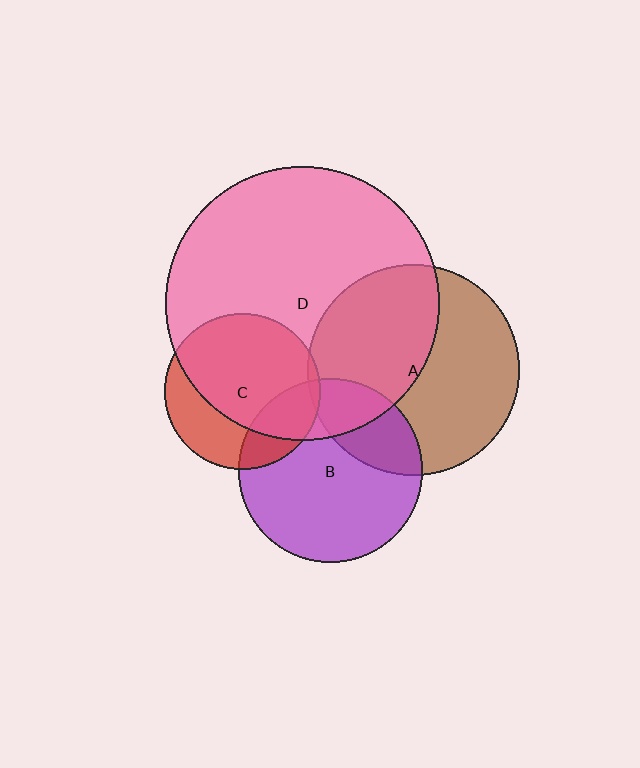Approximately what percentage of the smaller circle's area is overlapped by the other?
Approximately 25%.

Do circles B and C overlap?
Yes.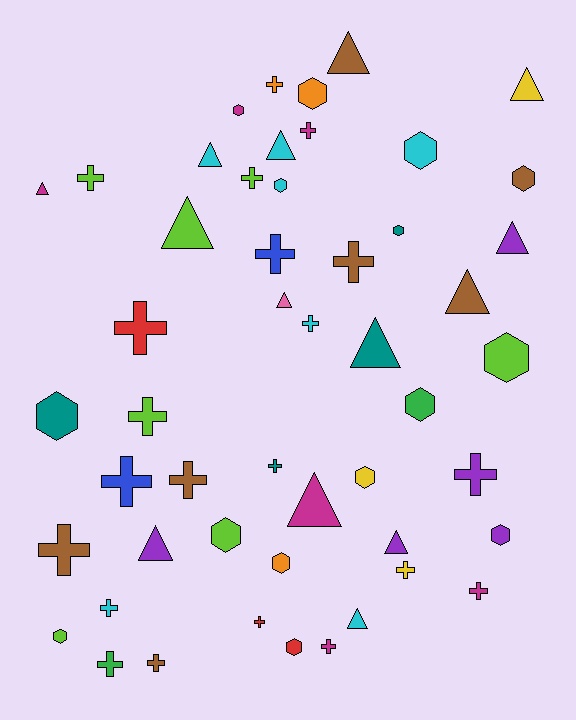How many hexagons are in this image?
There are 15 hexagons.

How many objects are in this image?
There are 50 objects.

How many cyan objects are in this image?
There are 7 cyan objects.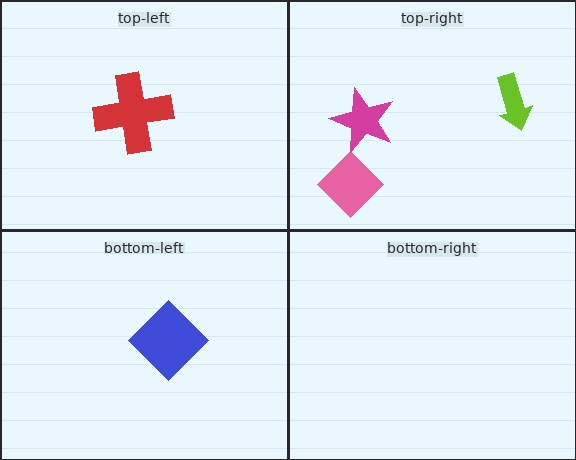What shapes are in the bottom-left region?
The blue diamond.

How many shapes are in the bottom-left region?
1.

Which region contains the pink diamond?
The top-right region.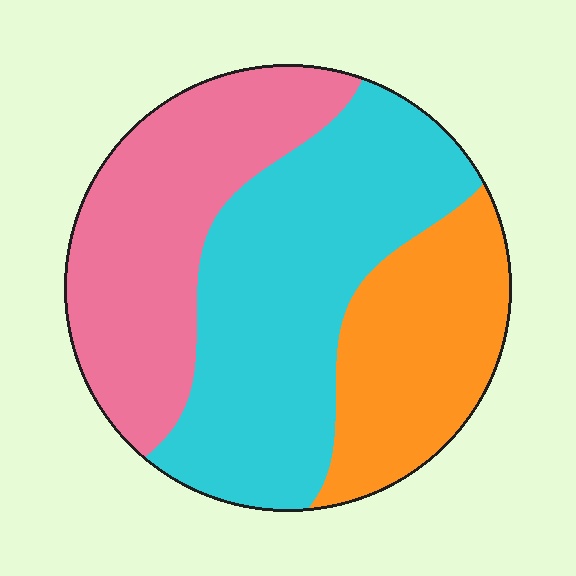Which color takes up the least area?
Orange, at roughly 25%.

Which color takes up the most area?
Cyan, at roughly 45%.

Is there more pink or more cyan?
Cyan.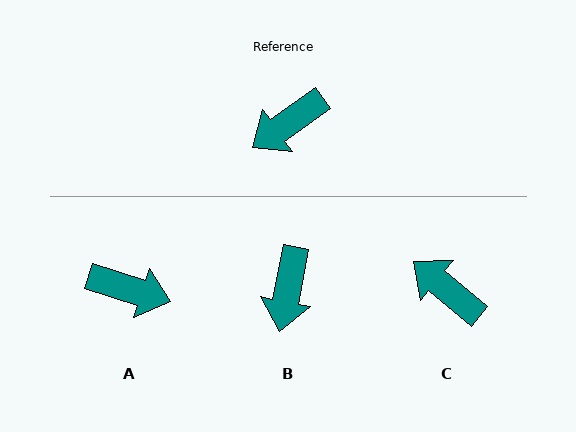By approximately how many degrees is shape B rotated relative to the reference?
Approximately 44 degrees counter-clockwise.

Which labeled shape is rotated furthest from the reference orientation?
A, about 127 degrees away.